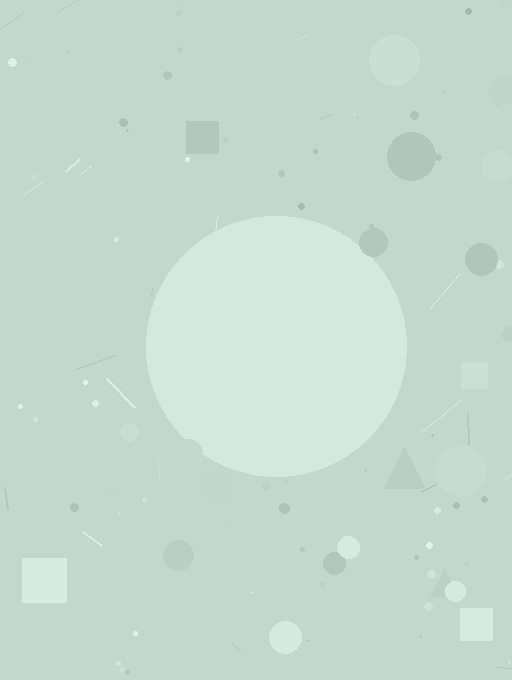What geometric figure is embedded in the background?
A circle is embedded in the background.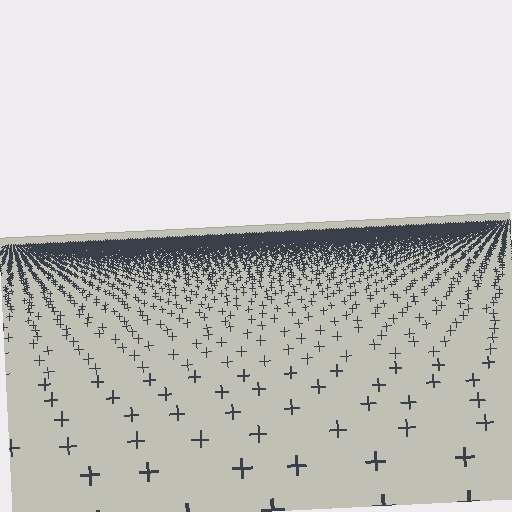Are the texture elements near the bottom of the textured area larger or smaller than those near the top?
Larger. Near the bottom, elements are closer to the viewer and appear at a bigger on-screen size.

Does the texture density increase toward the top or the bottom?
Density increases toward the top.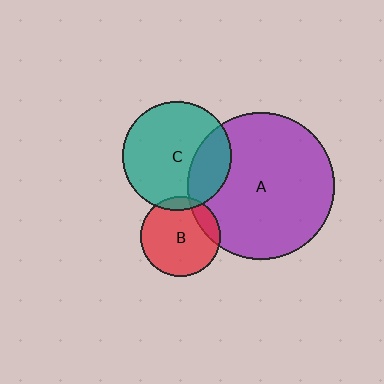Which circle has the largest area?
Circle A (purple).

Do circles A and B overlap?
Yes.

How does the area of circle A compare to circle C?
Approximately 1.8 times.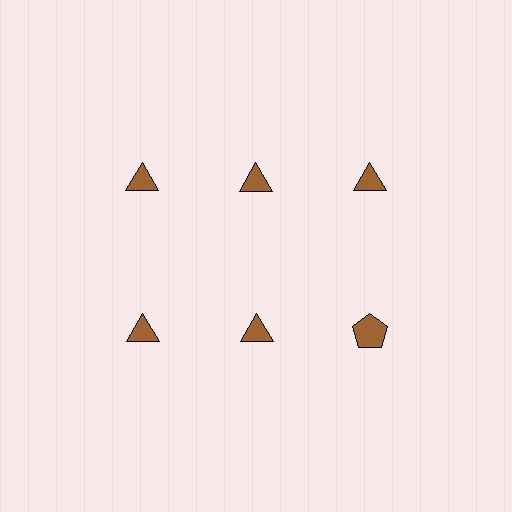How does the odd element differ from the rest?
It has a different shape: pentagon instead of triangle.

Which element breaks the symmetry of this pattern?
The brown pentagon in the second row, center column breaks the symmetry. All other shapes are brown triangles.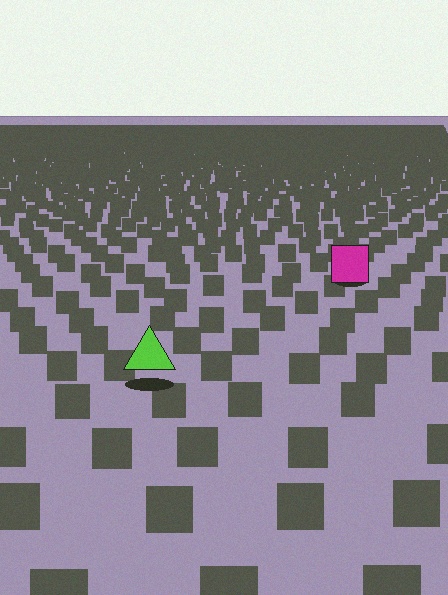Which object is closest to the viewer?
The lime triangle is closest. The texture marks near it are larger and more spread out.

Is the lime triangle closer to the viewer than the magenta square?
Yes. The lime triangle is closer — you can tell from the texture gradient: the ground texture is coarser near it.